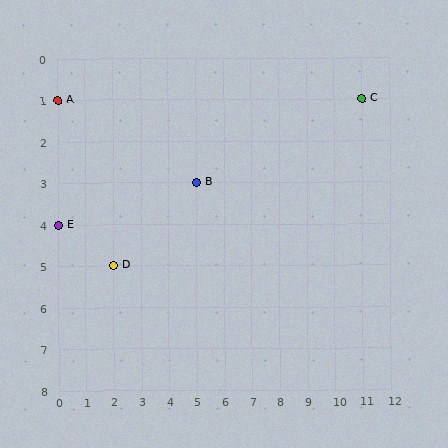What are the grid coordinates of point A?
Point A is at grid coordinates (0, 1).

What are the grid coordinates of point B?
Point B is at grid coordinates (5, 3).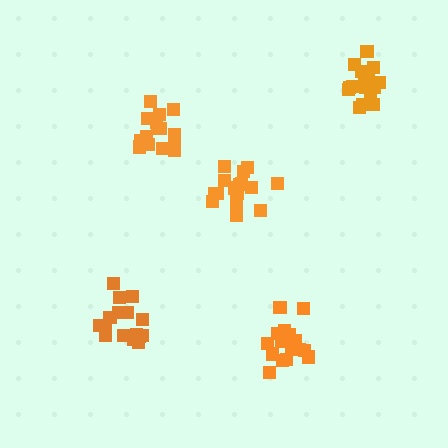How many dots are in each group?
Group 1: 15 dots, Group 2: 19 dots, Group 3: 16 dots, Group 4: 19 dots, Group 5: 19 dots (88 total).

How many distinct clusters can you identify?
There are 5 distinct clusters.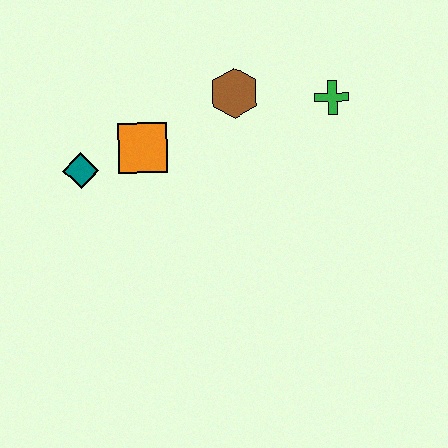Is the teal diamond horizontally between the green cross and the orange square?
No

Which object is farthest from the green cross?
The teal diamond is farthest from the green cross.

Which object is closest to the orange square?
The teal diamond is closest to the orange square.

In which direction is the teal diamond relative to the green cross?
The teal diamond is to the left of the green cross.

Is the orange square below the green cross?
Yes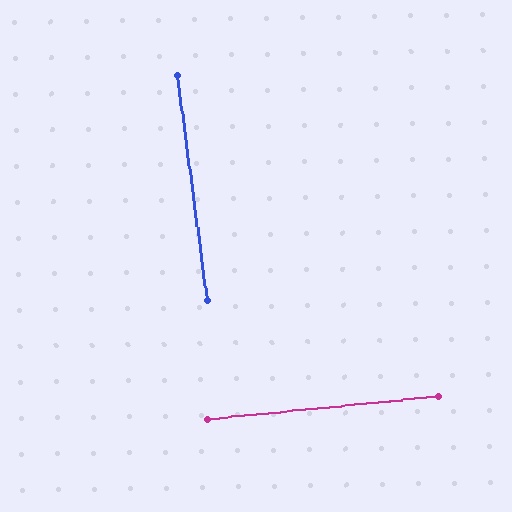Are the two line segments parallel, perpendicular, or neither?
Perpendicular — they meet at approximately 88°.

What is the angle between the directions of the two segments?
Approximately 88 degrees.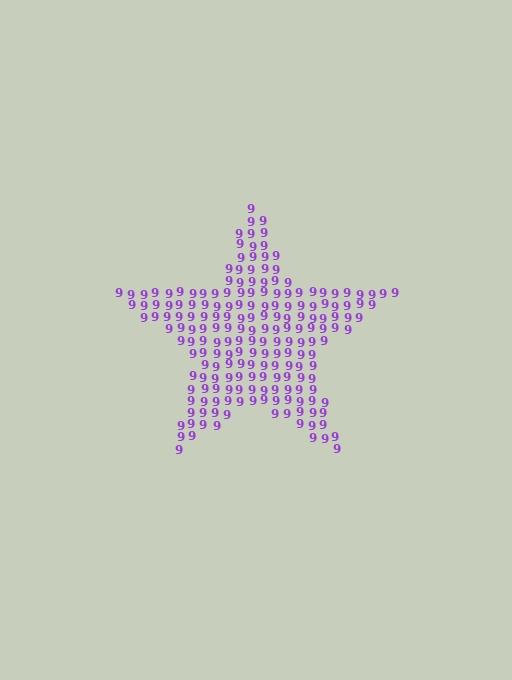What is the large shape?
The large shape is a star.